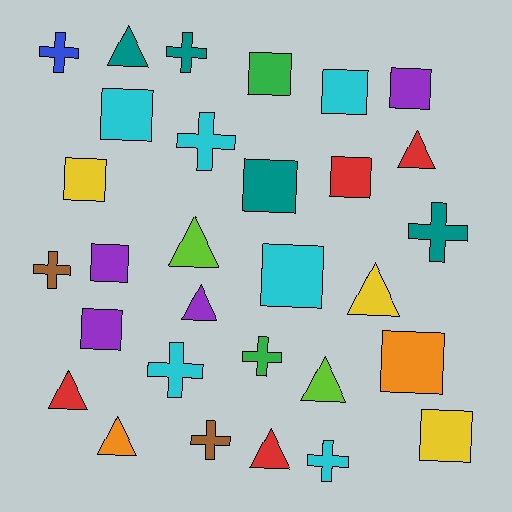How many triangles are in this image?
There are 9 triangles.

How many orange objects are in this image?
There are 2 orange objects.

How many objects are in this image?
There are 30 objects.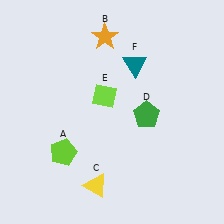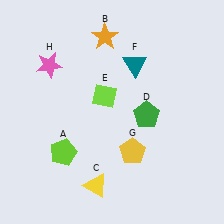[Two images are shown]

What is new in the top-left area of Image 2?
A pink star (H) was added in the top-left area of Image 2.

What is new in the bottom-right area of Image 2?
A yellow pentagon (G) was added in the bottom-right area of Image 2.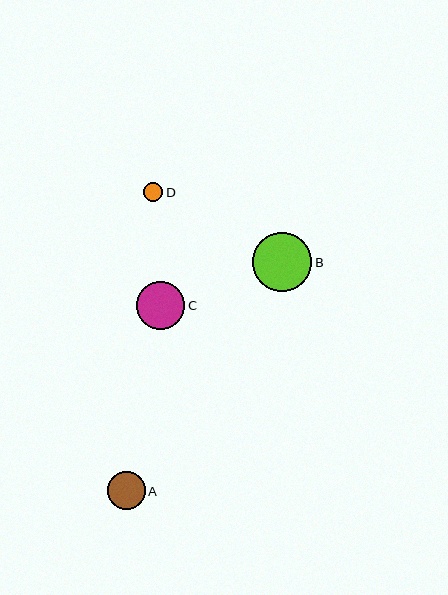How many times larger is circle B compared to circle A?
Circle B is approximately 1.6 times the size of circle A.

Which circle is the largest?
Circle B is the largest with a size of approximately 59 pixels.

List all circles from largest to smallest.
From largest to smallest: B, C, A, D.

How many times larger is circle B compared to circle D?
Circle B is approximately 3.1 times the size of circle D.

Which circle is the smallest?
Circle D is the smallest with a size of approximately 19 pixels.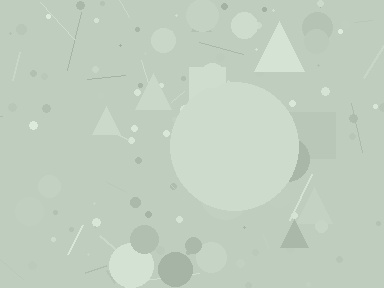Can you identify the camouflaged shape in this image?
The camouflaged shape is a circle.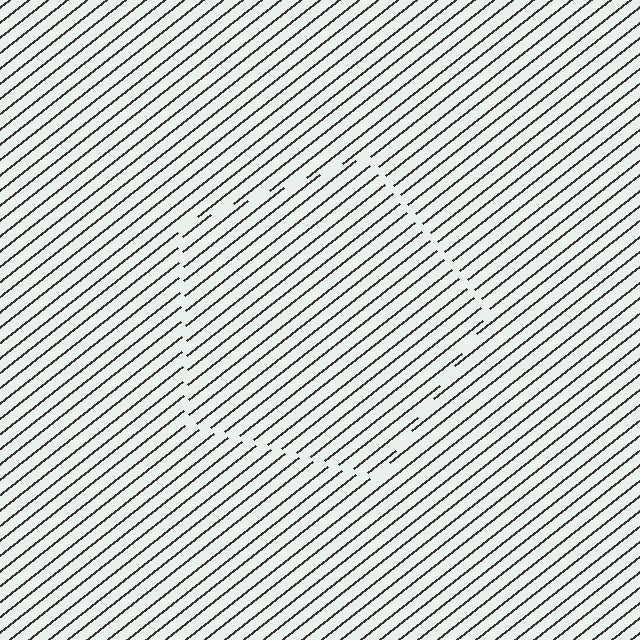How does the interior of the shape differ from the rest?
The interior of the shape contains the same grating, shifted by half a period — the contour is defined by the phase discontinuity where line-ends from the inner and outer gratings abut.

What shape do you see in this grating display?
An illusory pentagon. The interior of the shape contains the same grating, shifted by half a period — the contour is defined by the phase discontinuity where line-ends from the inner and outer gratings abut.